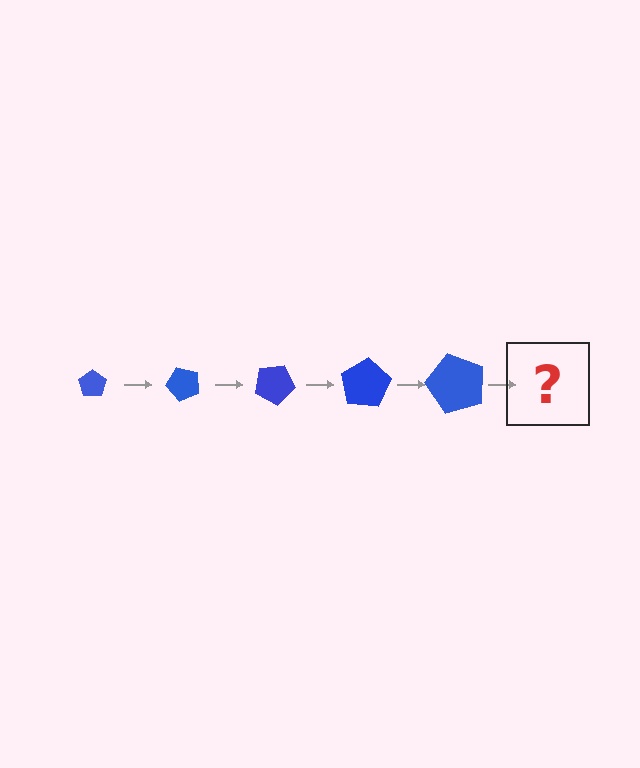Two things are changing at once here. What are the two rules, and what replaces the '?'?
The two rules are that the pentagon grows larger each step and it rotates 50 degrees each step. The '?' should be a pentagon, larger than the previous one and rotated 250 degrees from the start.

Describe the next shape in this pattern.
It should be a pentagon, larger than the previous one and rotated 250 degrees from the start.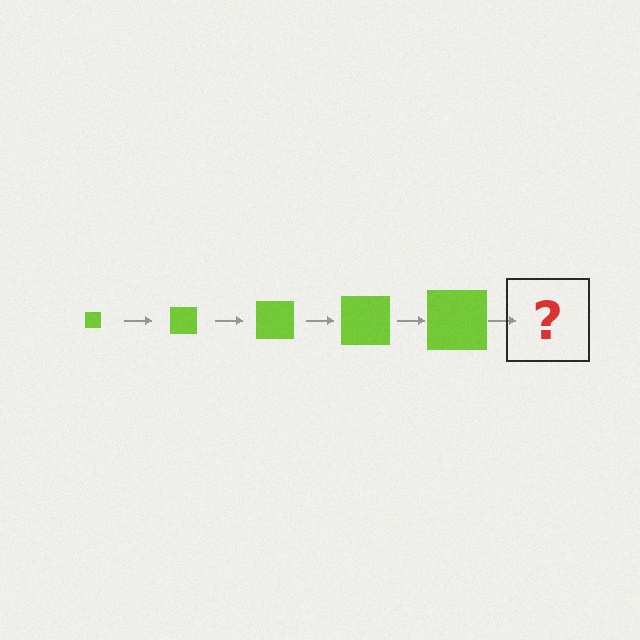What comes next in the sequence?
The next element should be a lime square, larger than the previous one.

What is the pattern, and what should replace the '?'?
The pattern is that the square gets progressively larger each step. The '?' should be a lime square, larger than the previous one.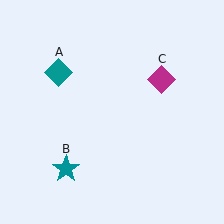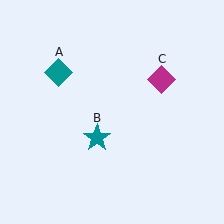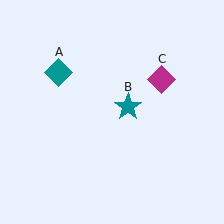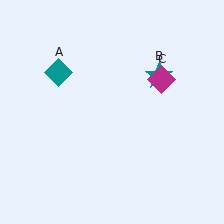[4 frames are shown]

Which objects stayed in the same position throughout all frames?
Teal diamond (object A) and magenta diamond (object C) remained stationary.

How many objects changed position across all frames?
1 object changed position: teal star (object B).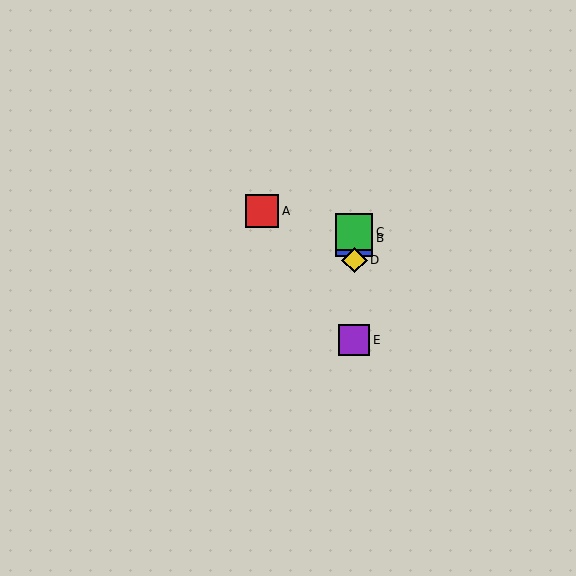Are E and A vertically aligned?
No, E is at x≈354 and A is at x≈262.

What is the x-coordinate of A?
Object A is at x≈262.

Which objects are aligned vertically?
Objects B, C, D, E are aligned vertically.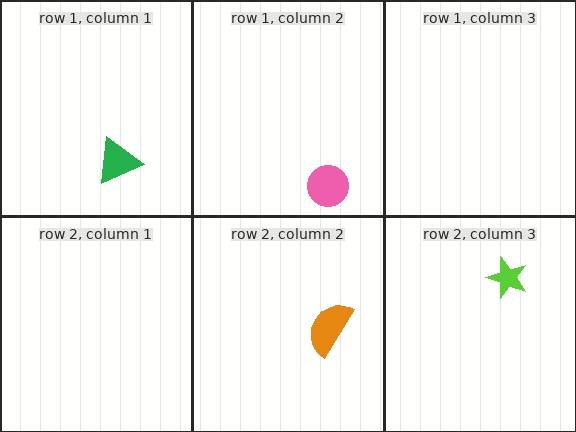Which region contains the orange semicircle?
The row 2, column 2 region.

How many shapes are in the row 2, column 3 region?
1.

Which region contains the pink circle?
The row 1, column 2 region.